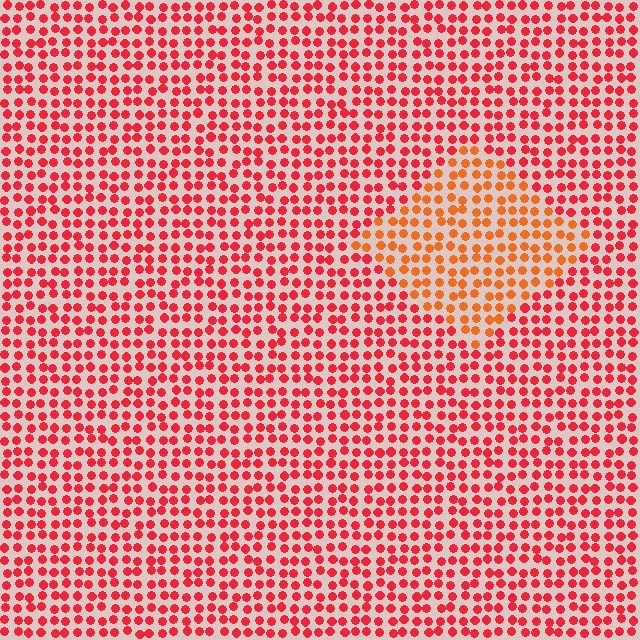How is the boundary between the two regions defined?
The boundary is defined purely by a slight shift in hue (about 29 degrees). Spacing, size, and orientation are identical on both sides.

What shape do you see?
I see a diamond.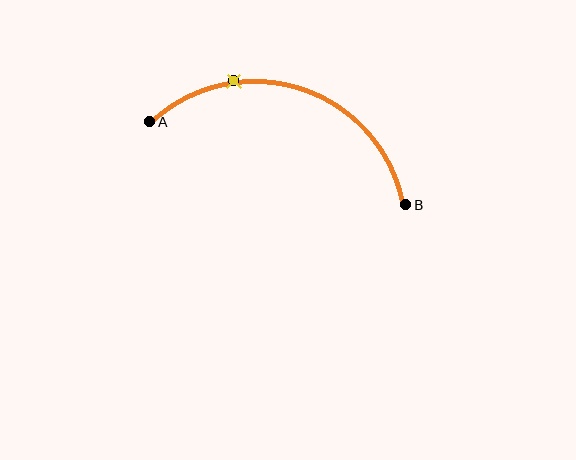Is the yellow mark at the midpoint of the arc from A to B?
No. The yellow mark lies on the arc but is closer to endpoint A. The arc midpoint would be at the point on the curve equidistant along the arc from both A and B.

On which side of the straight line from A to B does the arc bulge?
The arc bulges above the straight line connecting A and B.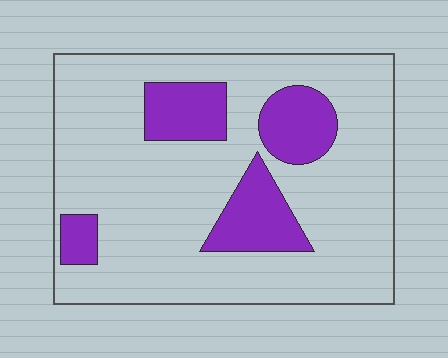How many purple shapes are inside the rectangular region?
4.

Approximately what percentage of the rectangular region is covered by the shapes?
Approximately 20%.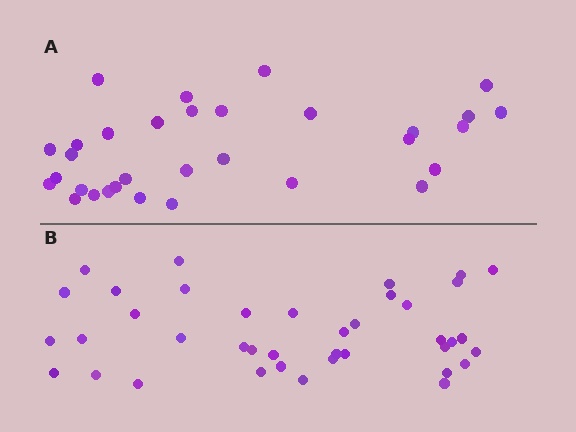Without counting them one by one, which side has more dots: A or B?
Region B (the bottom region) has more dots.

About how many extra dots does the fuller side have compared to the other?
Region B has roughly 8 or so more dots than region A.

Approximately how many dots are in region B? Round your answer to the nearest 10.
About 40 dots. (The exact count is 39, which rounds to 40.)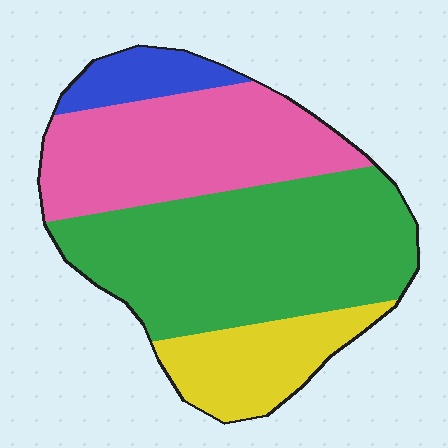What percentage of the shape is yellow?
Yellow takes up about one sixth (1/6) of the shape.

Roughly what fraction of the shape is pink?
Pink covers 31% of the shape.